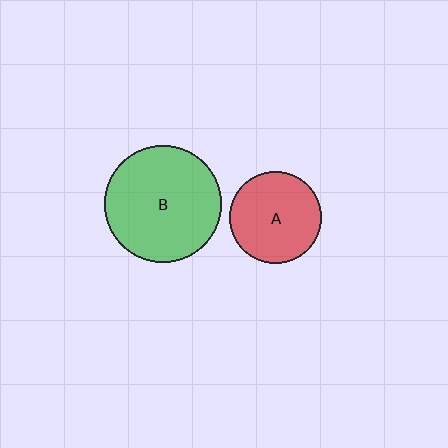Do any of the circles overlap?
No, none of the circles overlap.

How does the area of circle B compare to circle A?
Approximately 1.6 times.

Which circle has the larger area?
Circle B (green).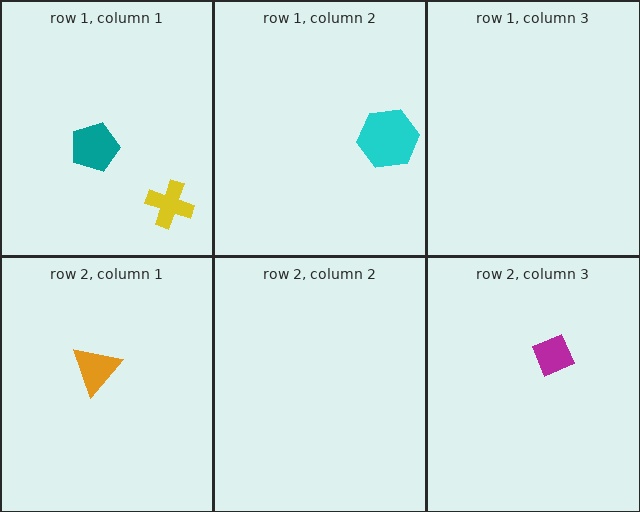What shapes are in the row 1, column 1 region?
The teal pentagon, the yellow cross.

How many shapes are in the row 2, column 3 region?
1.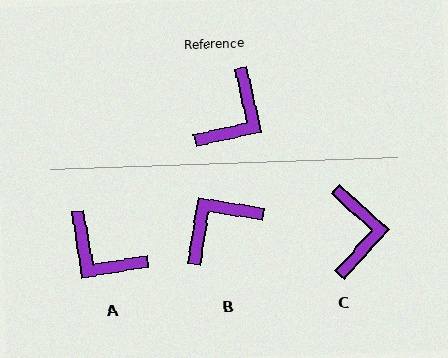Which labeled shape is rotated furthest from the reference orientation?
B, about 158 degrees away.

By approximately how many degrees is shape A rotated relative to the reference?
Approximately 93 degrees clockwise.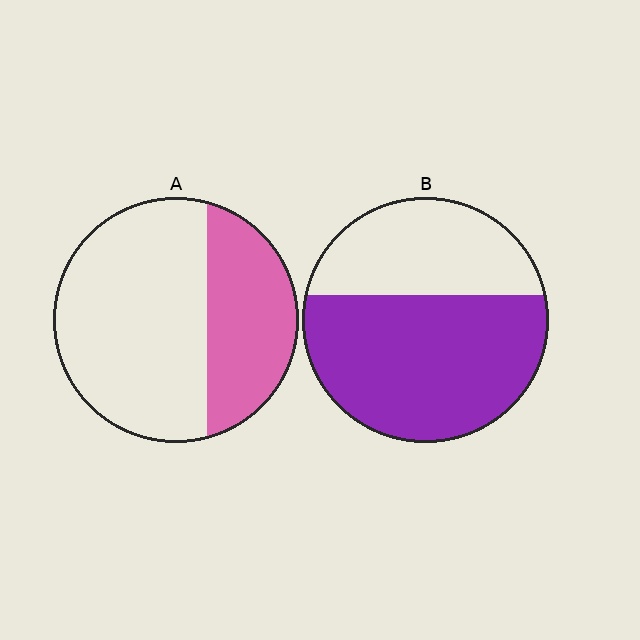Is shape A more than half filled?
No.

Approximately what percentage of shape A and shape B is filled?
A is approximately 35% and B is approximately 65%.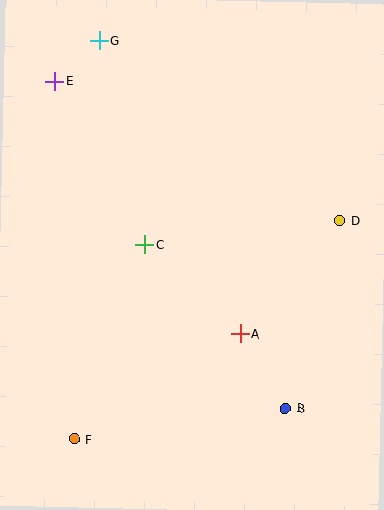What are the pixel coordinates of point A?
Point A is at (241, 334).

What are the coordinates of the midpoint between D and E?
The midpoint between D and E is at (197, 151).